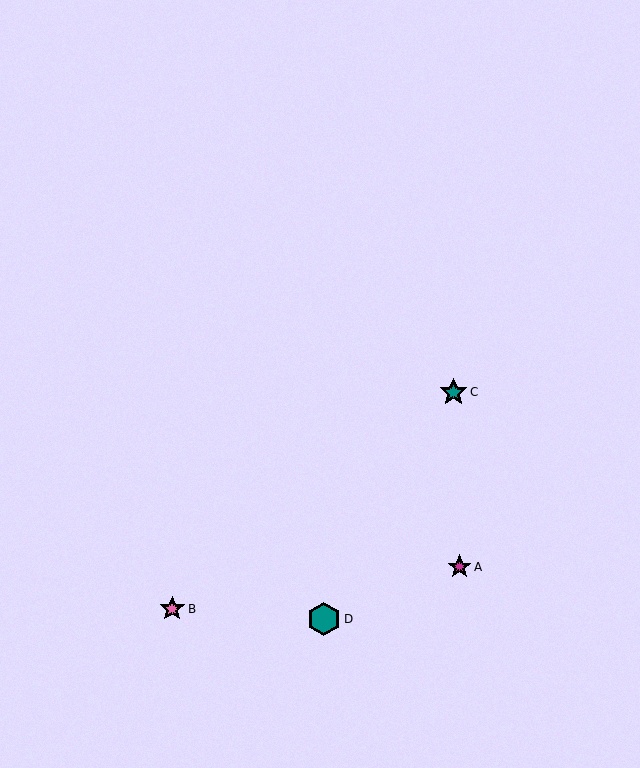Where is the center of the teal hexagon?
The center of the teal hexagon is at (324, 619).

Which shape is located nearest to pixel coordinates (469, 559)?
The magenta star (labeled A) at (460, 567) is nearest to that location.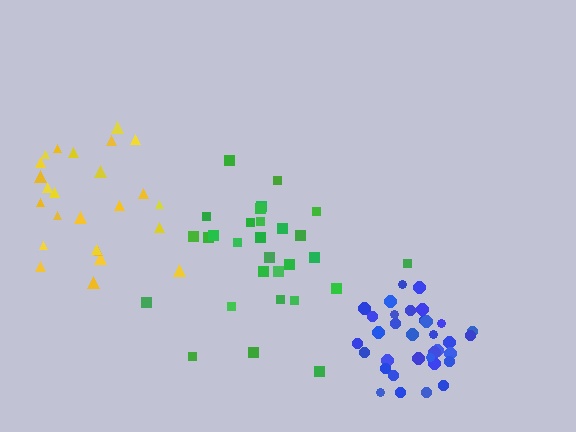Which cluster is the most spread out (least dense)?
Green.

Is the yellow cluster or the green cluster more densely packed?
Yellow.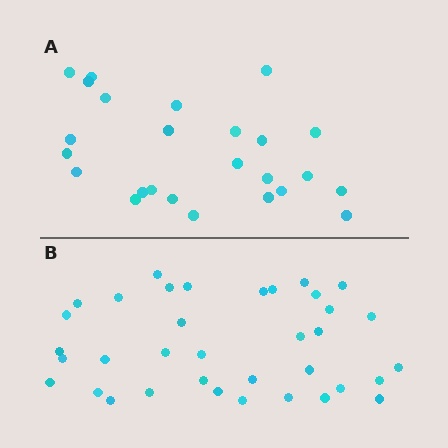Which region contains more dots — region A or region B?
Region B (the bottom region) has more dots.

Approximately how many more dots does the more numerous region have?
Region B has roughly 12 or so more dots than region A.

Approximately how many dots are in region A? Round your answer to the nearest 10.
About 20 dots. (The exact count is 25, which rounds to 20.)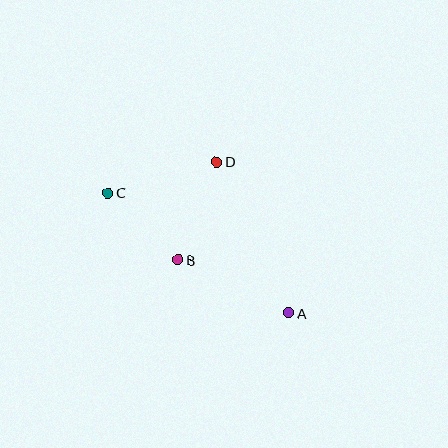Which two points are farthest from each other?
Points A and C are farthest from each other.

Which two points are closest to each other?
Points B and C are closest to each other.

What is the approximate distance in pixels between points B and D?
The distance between B and D is approximately 105 pixels.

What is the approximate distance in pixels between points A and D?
The distance between A and D is approximately 167 pixels.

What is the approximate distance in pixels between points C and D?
The distance between C and D is approximately 113 pixels.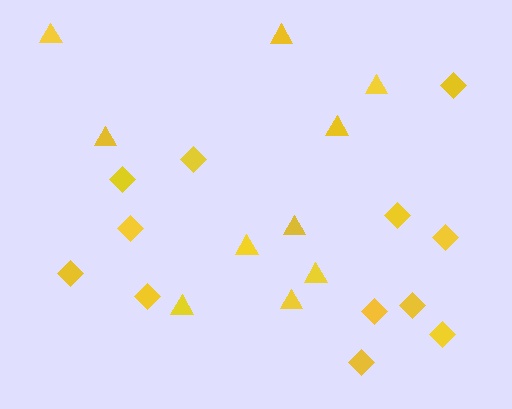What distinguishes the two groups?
There are 2 groups: one group of triangles (10) and one group of diamonds (12).